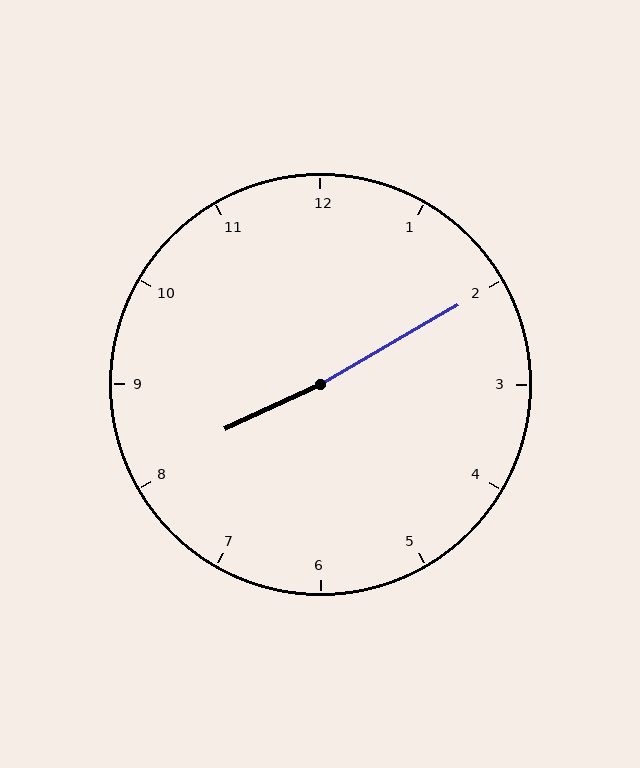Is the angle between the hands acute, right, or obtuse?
It is obtuse.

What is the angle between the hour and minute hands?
Approximately 175 degrees.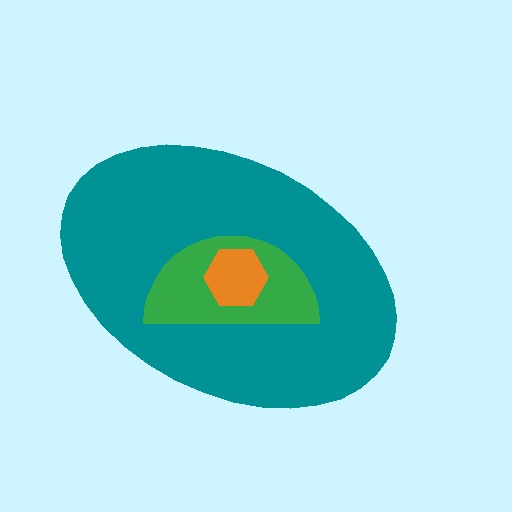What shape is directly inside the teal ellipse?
The green semicircle.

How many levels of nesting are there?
3.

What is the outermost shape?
The teal ellipse.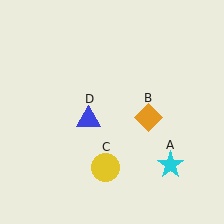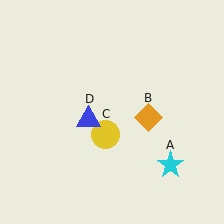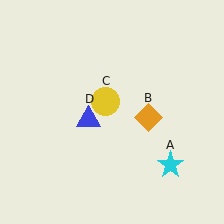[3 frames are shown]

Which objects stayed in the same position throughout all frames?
Cyan star (object A) and orange diamond (object B) and blue triangle (object D) remained stationary.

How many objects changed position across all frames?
1 object changed position: yellow circle (object C).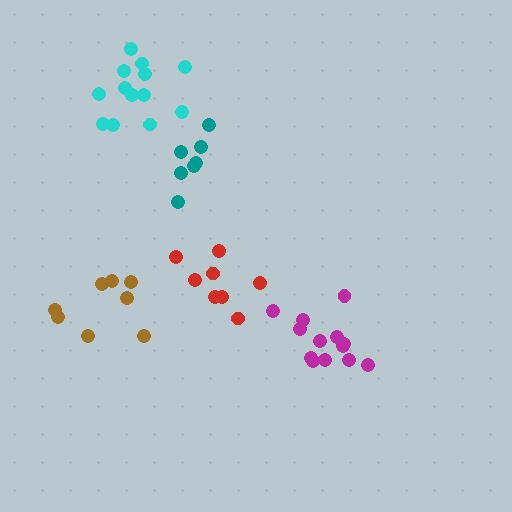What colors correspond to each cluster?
The clusters are colored: cyan, magenta, red, teal, brown.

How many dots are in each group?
Group 1: 13 dots, Group 2: 13 dots, Group 3: 8 dots, Group 4: 8 dots, Group 5: 8 dots (50 total).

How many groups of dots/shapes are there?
There are 5 groups.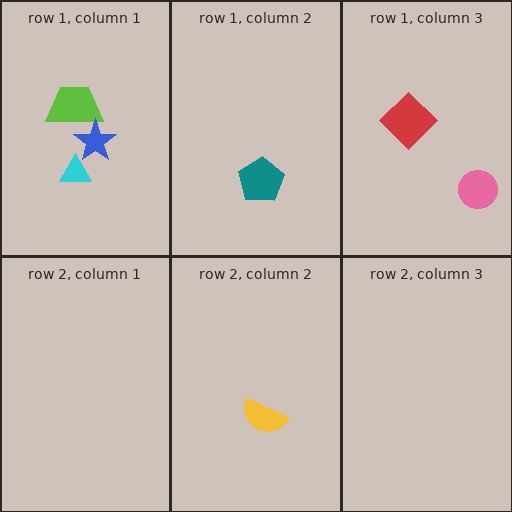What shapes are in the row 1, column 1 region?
The lime trapezoid, the blue star, the cyan triangle.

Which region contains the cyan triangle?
The row 1, column 1 region.